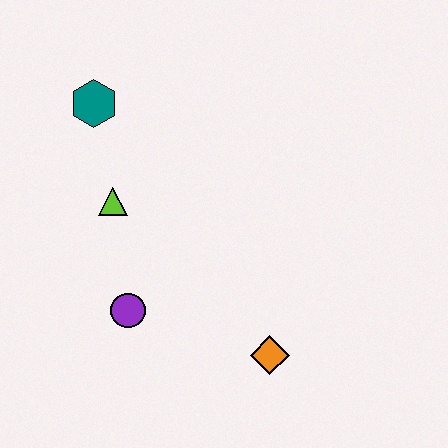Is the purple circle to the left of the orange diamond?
Yes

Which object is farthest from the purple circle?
The teal hexagon is farthest from the purple circle.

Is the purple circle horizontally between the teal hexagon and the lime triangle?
No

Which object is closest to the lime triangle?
The teal hexagon is closest to the lime triangle.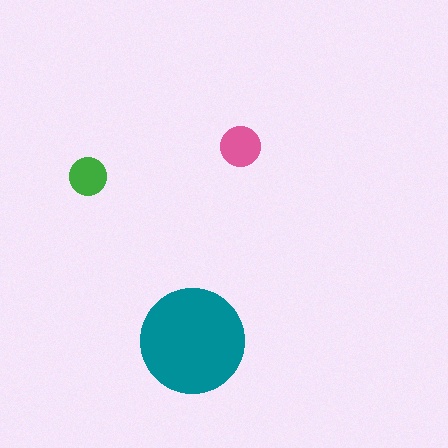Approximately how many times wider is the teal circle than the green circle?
About 3 times wider.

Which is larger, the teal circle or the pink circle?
The teal one.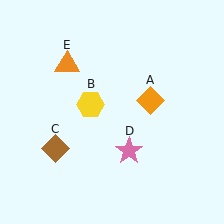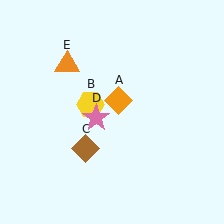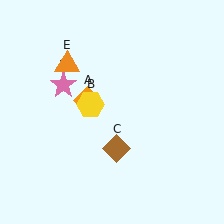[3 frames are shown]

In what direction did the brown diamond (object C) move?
The brown diamond (object C) moved right.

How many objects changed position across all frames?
3 objects changed position: orange diamond (object A), brown diamond (object C), pink star (object D).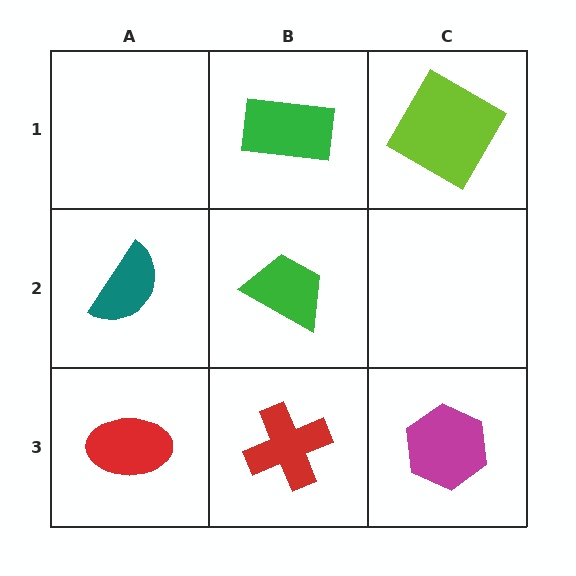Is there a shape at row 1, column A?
No, that cell is empty.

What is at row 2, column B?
A green trapezoid.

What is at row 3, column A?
A red ellipse.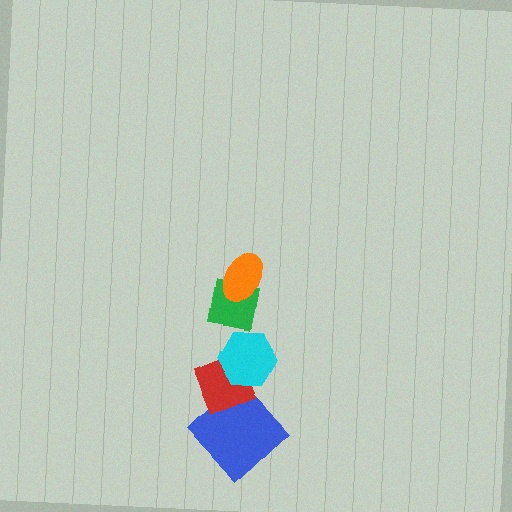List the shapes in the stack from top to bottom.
From top to bottom: the orange ellipse, the green square, the cyan hexagon, the red diamond, the blue diamond.